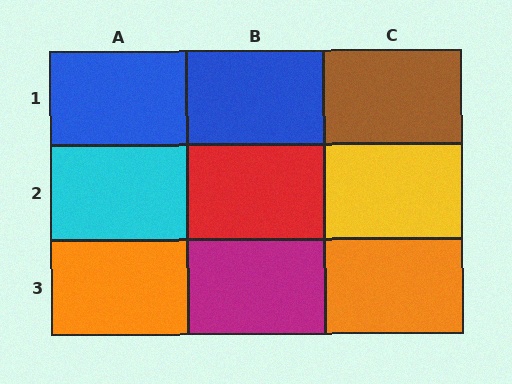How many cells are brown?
1 cell is brown.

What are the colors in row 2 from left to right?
Cyan, red, yellow.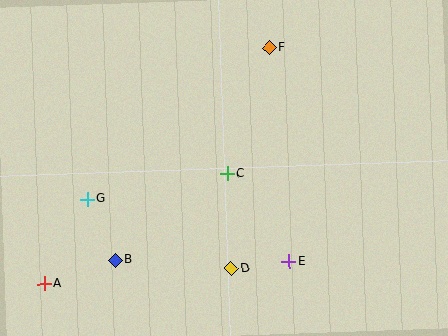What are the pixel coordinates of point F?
Point F is at (269, 47).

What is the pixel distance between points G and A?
The distance between G and A is 95 pixels.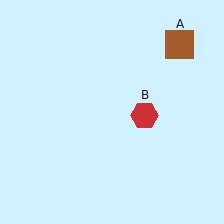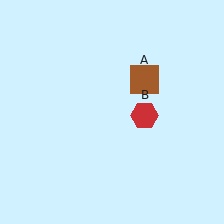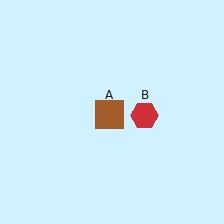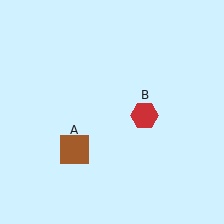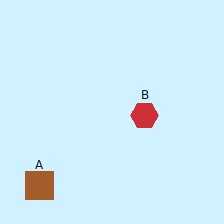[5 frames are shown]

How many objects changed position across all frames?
1 object changed position: brown square (object A).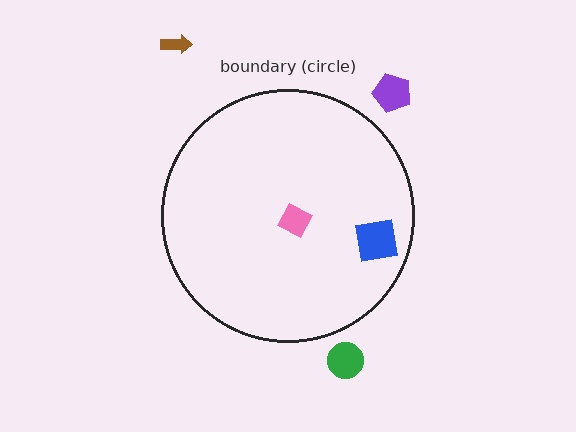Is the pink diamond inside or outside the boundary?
Inside.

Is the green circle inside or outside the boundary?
Outside.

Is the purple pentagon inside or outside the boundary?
Outside.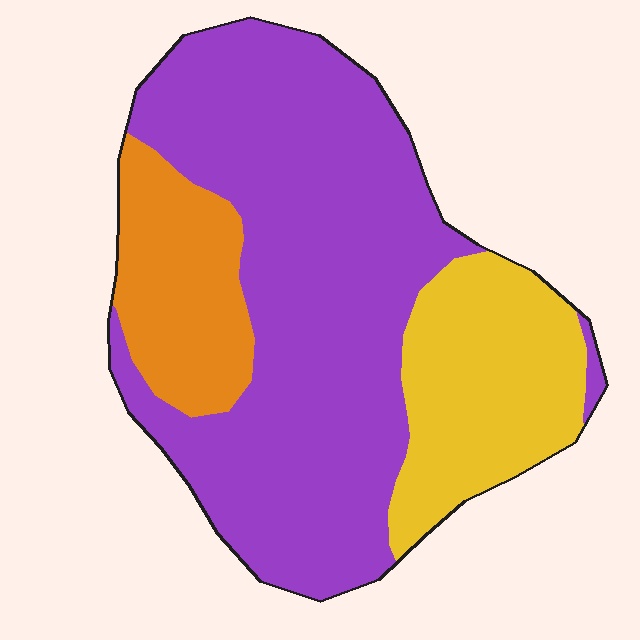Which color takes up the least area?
Orange, at roughly 15%.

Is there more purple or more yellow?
Purple.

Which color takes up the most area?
Purple, at roughly 65%.